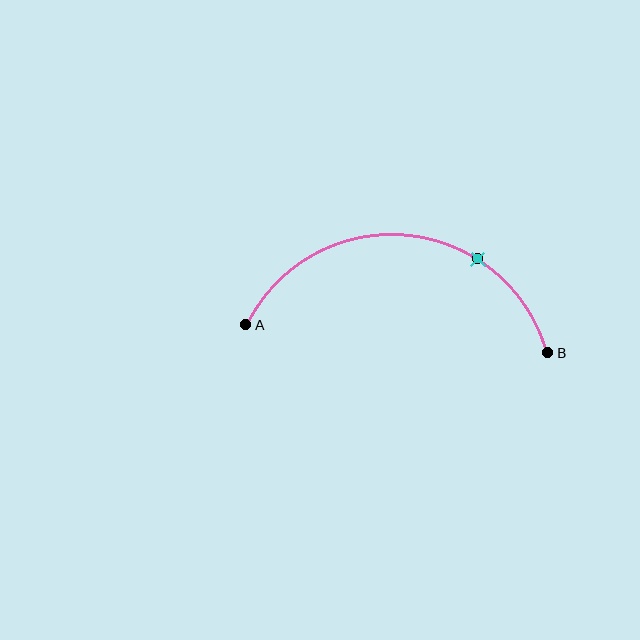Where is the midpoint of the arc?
The arc midpoint is the point on the curve farthest from the straight line joining A and B. It sits above that line.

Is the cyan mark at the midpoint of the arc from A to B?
No. The cyan mark lies on the arc but is closer to endpoint B. The arc midpoint would be at the point on the curve equidistant along the arc from both A and B.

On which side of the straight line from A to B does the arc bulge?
The arc bulges above the straight line connecting A and B.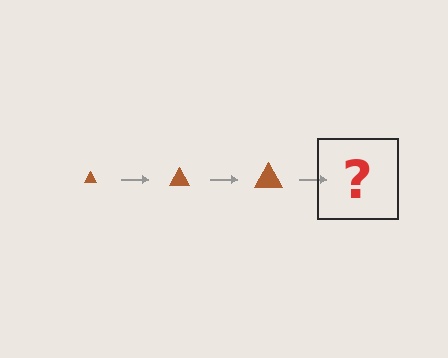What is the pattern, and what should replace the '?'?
The pattern is that the triangle gets progressively larger each step. The '?' should be a brown triangle, larger than the previous one.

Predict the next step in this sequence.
The next step is a brown triangle, larger than the previous one.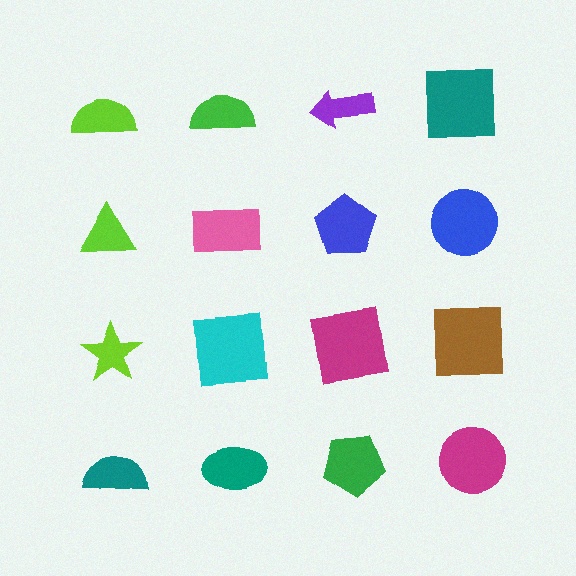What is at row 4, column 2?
A teal ellipse.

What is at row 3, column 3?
A magenta square.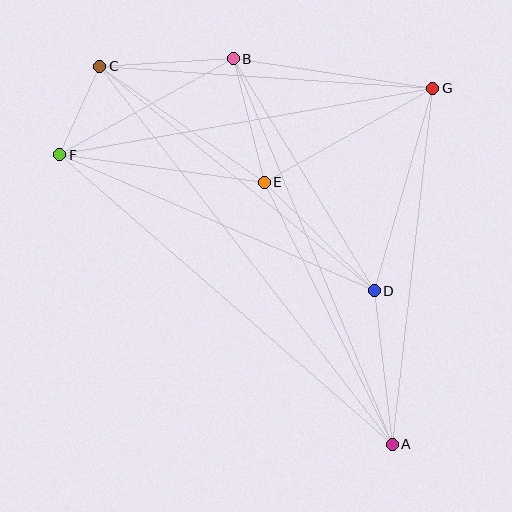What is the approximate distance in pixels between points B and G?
The distance between B and G is approximately 202 pixels.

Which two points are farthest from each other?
Points A and C are farthest from each other.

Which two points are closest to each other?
Points C and F are closest to each other.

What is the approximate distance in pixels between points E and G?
The distance between E and G is approximately 193 pixels.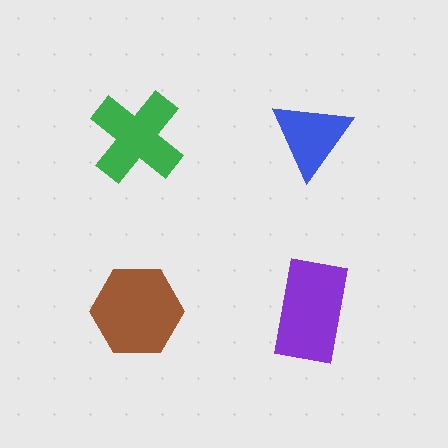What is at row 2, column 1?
A brown hexagon.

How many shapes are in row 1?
2 shapes.